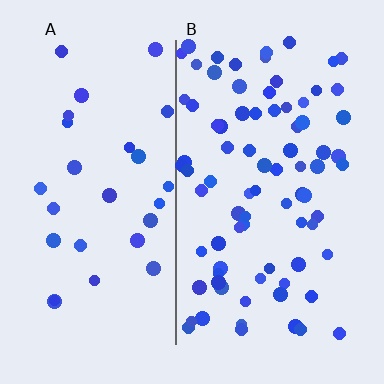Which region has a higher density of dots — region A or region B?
B (the right).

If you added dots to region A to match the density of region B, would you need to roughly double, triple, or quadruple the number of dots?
Approximately triple.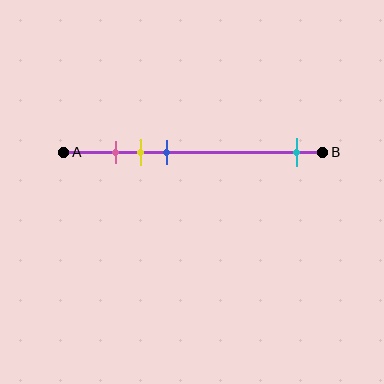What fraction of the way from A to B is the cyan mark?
The cyan mark is approximately 90% (0.9) of the way from A to B.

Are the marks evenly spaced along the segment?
No, the marks are not evenly spaced.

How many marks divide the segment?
There are 4 marks dividing the segment.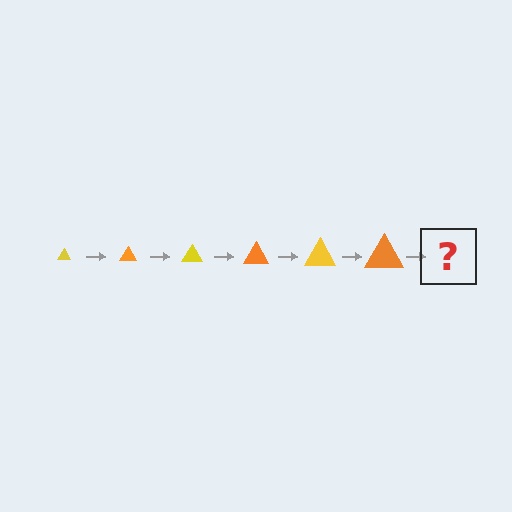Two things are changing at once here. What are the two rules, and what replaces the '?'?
The two rules are that the triangle grows larger each step and the color cycles through yellow and orange. The '?' should be a yellow triangle, larger than the previous one.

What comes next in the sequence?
The next element should be a yellow triangle, larger than the previous one.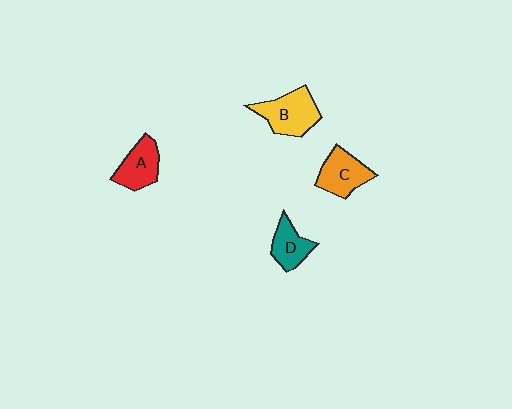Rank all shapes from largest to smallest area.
From largest to smallest: B (yellow), C (orange), A (red), D (teal).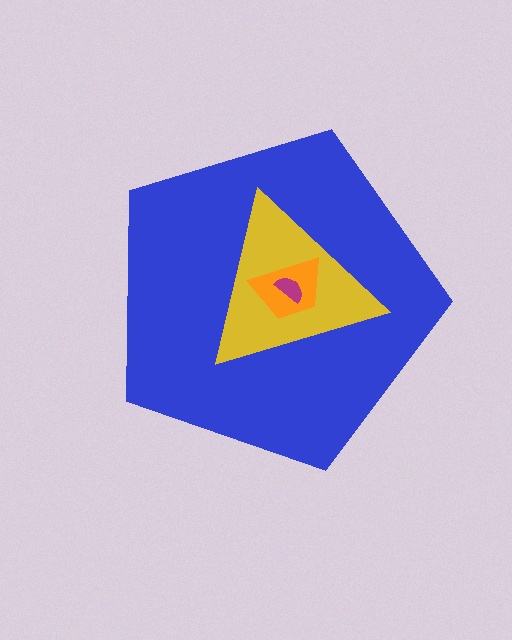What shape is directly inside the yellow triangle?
The orange trapezoid.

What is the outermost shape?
The blue pentagon.